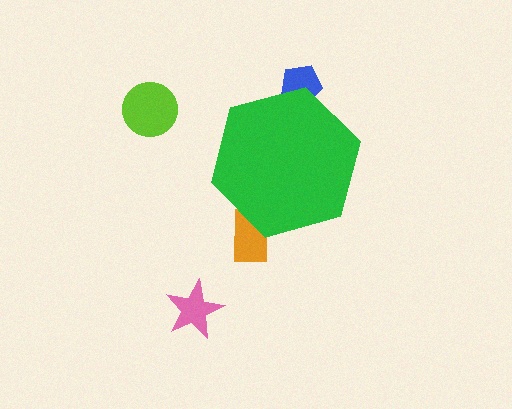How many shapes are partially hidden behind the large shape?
2 shapes are partially hidden.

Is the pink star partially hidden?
No, the pink star is fully visible.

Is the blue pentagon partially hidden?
Yes, the blue pentagon is partially hidden behind the green hexagon.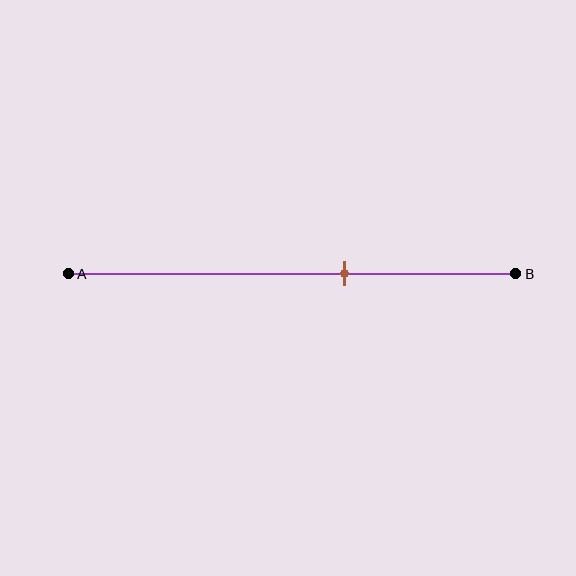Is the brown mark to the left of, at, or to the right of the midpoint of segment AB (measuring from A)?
The brown mark is to the right of the midpoint of segment AB.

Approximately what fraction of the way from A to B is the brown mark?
The brown mark is approximately 60% of the way from A to B.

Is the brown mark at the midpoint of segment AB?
No, the mark is at about 60% from A, not at the 50% midpoint.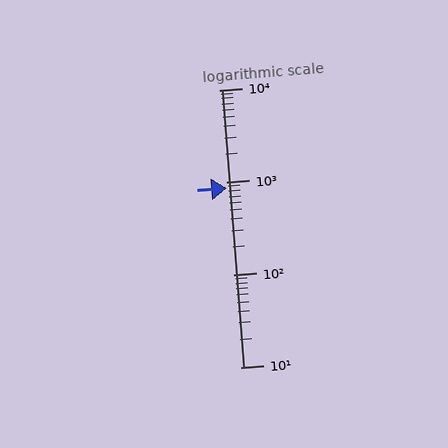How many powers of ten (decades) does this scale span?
The scale spans 3 decades, from 10 to 10000.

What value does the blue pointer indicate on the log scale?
The pointer indicates approximately 860.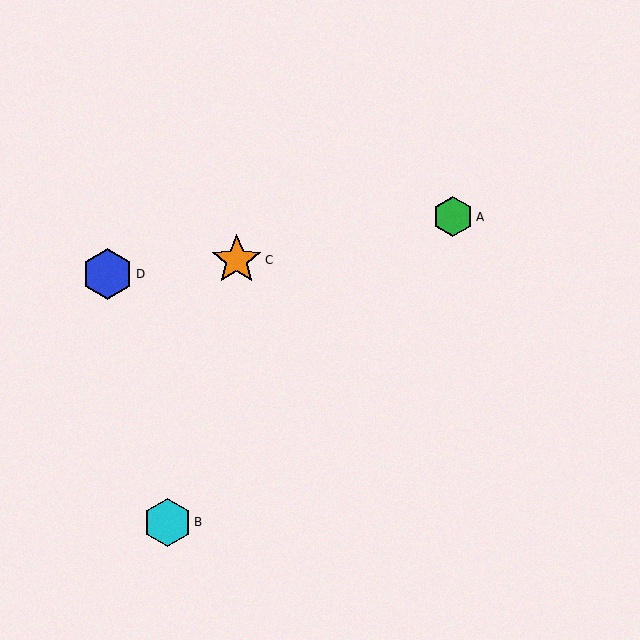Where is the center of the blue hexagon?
The center of the blue hexagon is at (107, 274).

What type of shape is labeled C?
Shape C is an orange star.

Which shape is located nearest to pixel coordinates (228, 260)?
The orange star (labeled C) at (237, 260) is nearest to that location.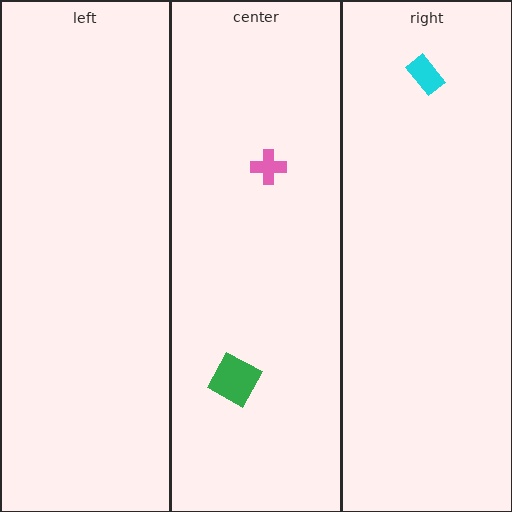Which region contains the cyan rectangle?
The right region.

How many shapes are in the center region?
2.